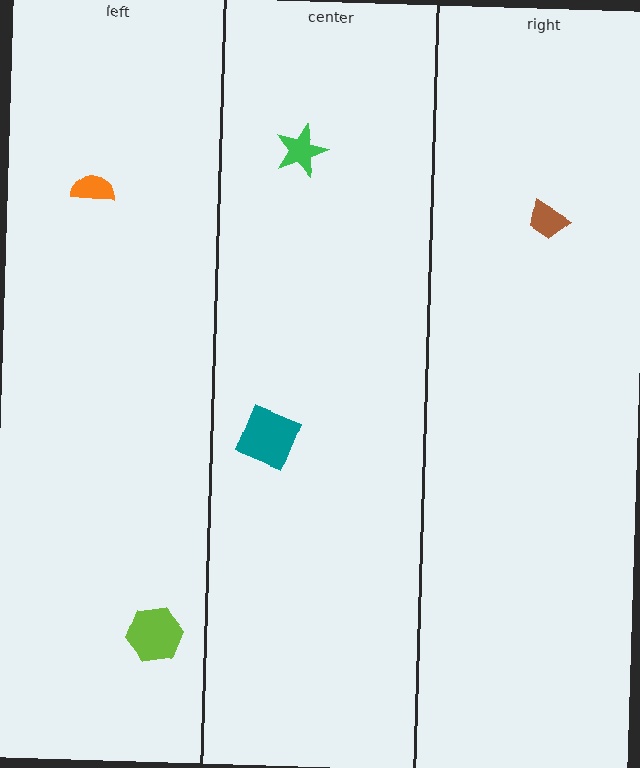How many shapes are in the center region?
2.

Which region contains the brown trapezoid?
The right region.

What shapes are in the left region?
The lime hexagon, the orange semicircle.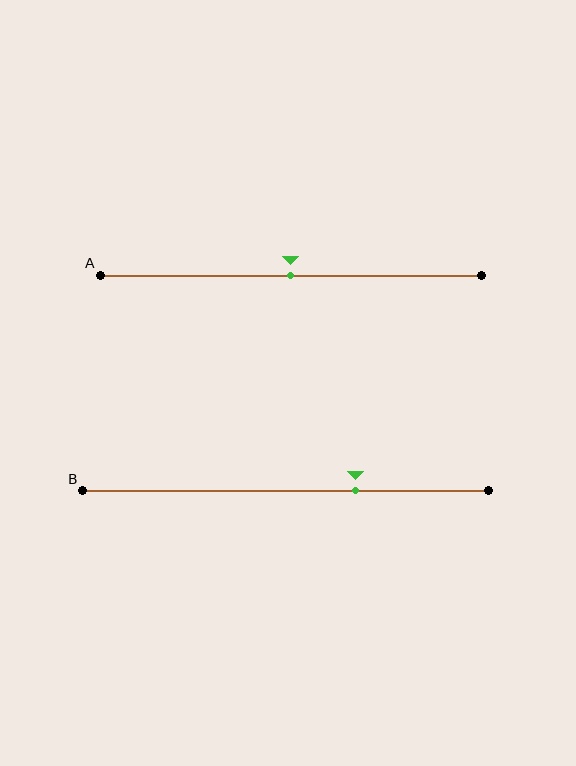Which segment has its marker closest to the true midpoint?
Segment A has its marker closest to the true midpoint.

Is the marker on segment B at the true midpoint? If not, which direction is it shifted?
No, the marker on segment B is shifted to the right by about 17% of the segment length.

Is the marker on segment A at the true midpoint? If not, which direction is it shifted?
Yes, the marker on segment A is at the true midpoint.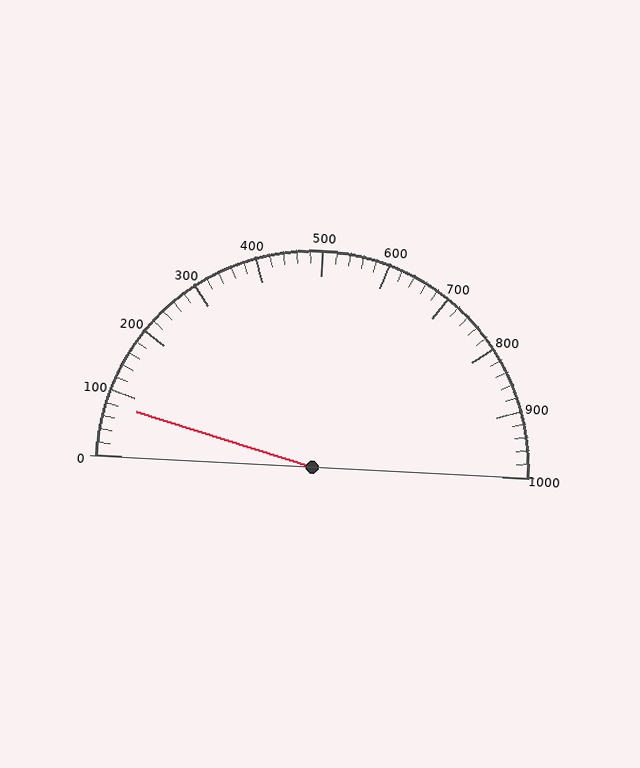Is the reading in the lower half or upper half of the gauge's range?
The reading is in the lower half of the range (0 to 1000).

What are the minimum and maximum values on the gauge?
The gauge ranges from 0 to 1000.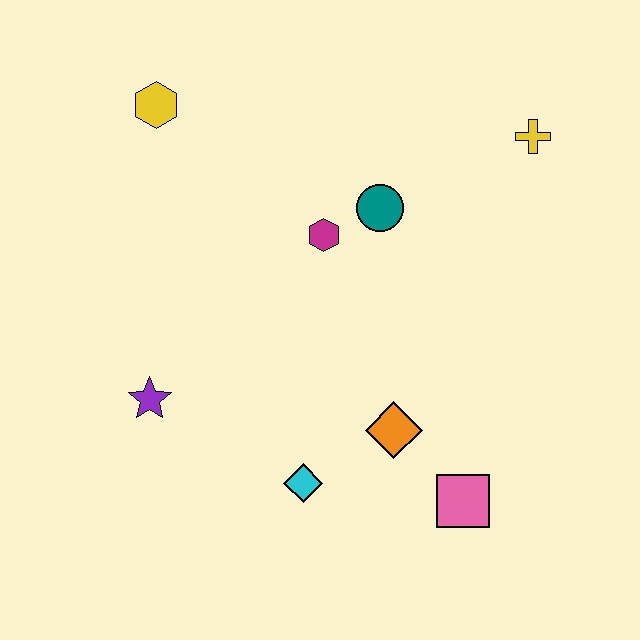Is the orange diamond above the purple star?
No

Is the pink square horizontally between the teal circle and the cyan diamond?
No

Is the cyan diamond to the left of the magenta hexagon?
Yes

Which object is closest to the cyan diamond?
The orange diamond is closest to the cyan diamond.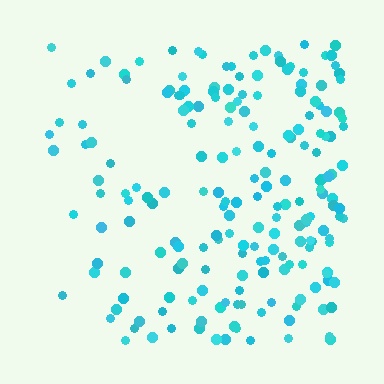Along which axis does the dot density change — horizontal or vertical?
Horizontal.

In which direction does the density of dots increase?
From left to right, with the right side densest.